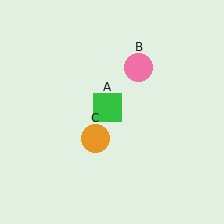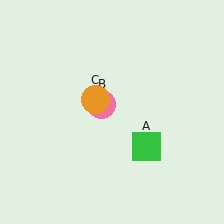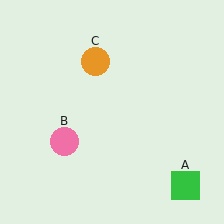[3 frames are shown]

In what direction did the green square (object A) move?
The green square (object A) moved down and to the right.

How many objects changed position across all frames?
3 objects changed position: green square (object A), pink circle (object B), orange circle (object C).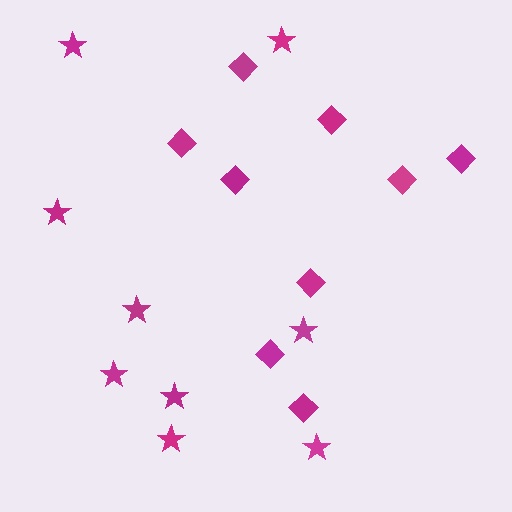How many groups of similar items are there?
There are 2 groups: one group of stars (9) and one group of diamonds (9).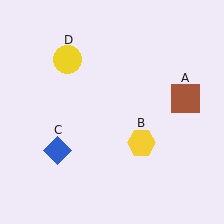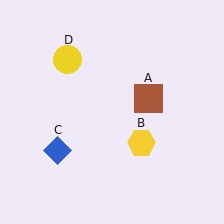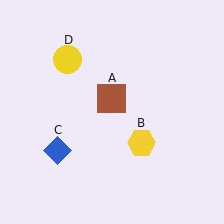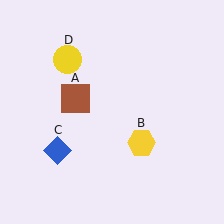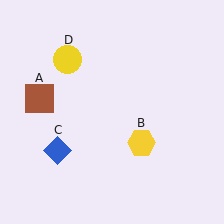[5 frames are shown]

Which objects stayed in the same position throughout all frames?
Yellow hexagon (object B) and blue diamond (object C) and yellow circle (object D) remained stationary.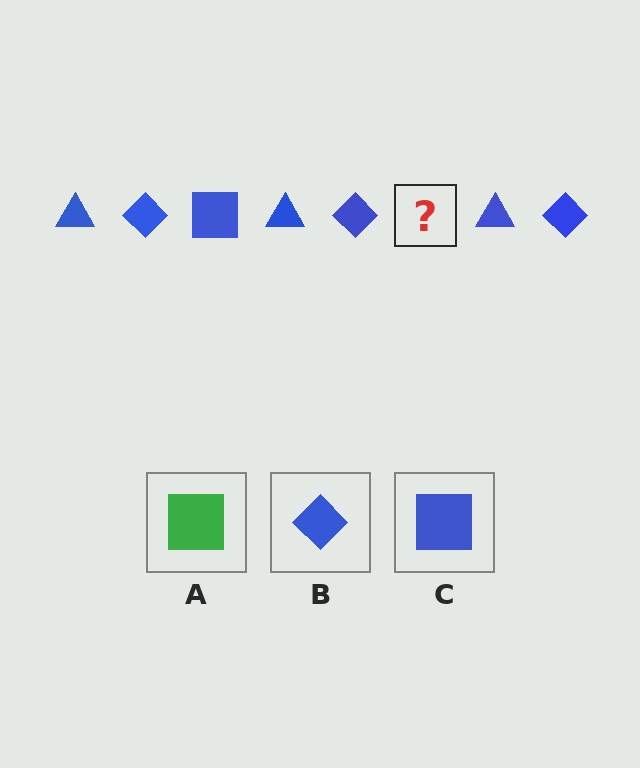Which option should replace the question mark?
Option C.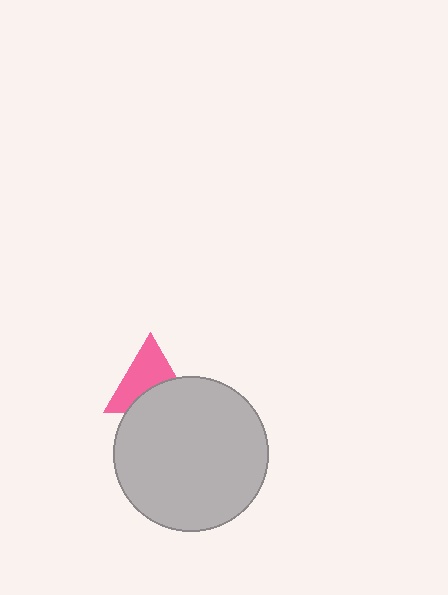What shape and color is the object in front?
The object in front is a light gray circle.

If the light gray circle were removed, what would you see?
You would see the complete pink triangle.